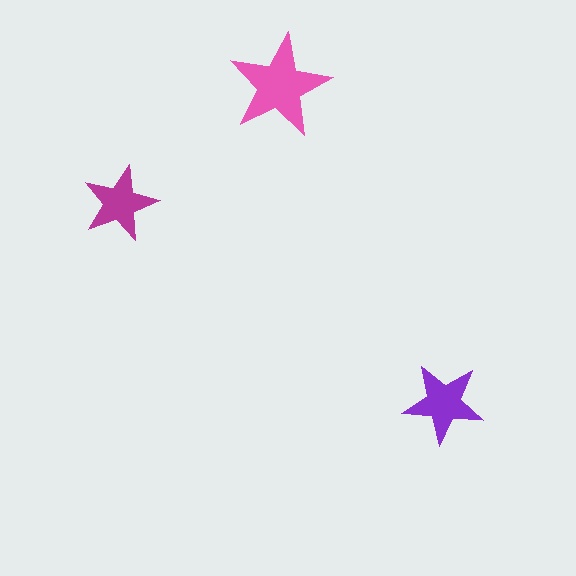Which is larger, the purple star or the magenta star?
The purple one.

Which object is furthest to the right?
The purple star is rightmost.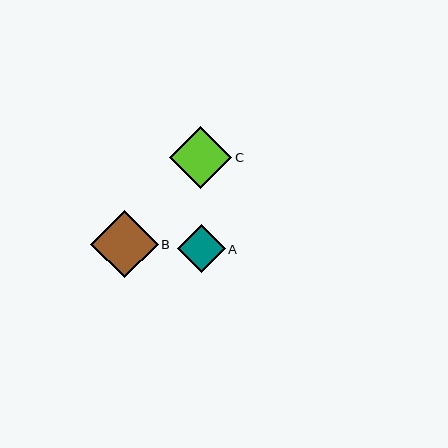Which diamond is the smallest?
Diamond A is the smallest with a size of approximately 47 pixels.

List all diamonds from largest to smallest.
From largest to smallest: B, C, A.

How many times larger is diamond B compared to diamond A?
Diamond B is approximately 1.4 times the size of diamond A.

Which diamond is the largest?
Diamond B is the largest with a size of approximately 67 pixels.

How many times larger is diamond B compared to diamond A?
Diamond B is approximately 1.4 times the size of diamond A.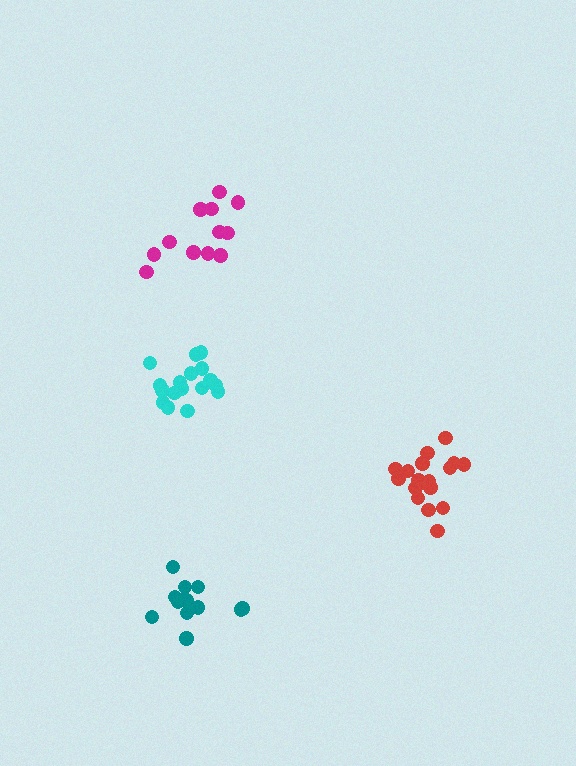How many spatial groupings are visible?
There are 4 spatial groupings.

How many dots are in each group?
Group 1: 17 dots, Group 2: 17 dots, Group 3: 12 dots, Group 4: 13 dots (59 total).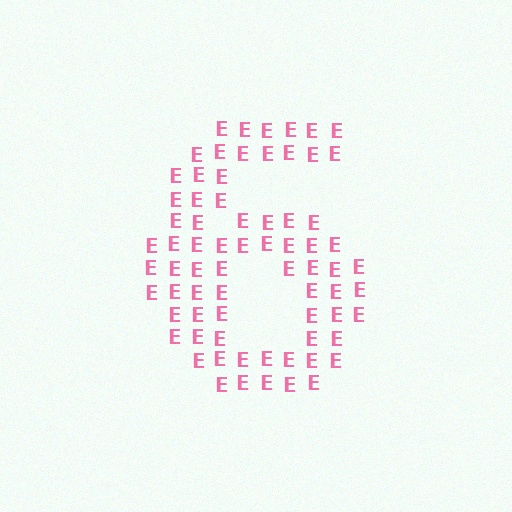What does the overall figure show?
The overall figure shows the digit 6.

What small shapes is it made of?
It is made of small letter E's.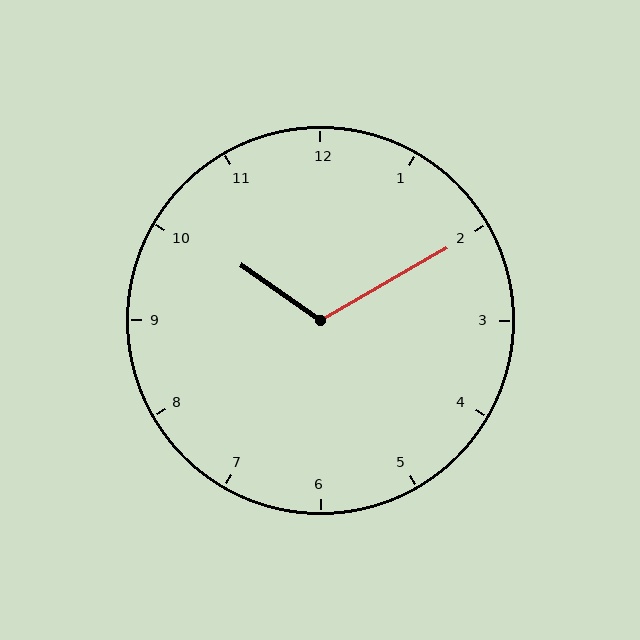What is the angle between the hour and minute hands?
Approximately 115 degrees.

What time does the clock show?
10:10.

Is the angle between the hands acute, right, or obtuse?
It is obtuse.